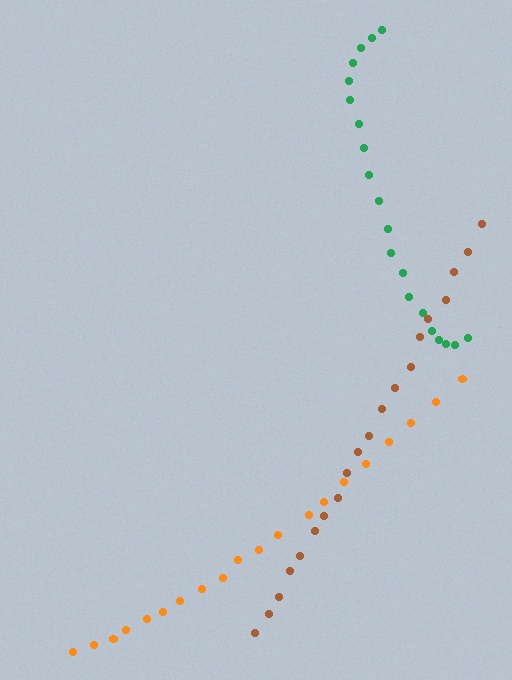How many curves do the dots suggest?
There are 3 distinct paths.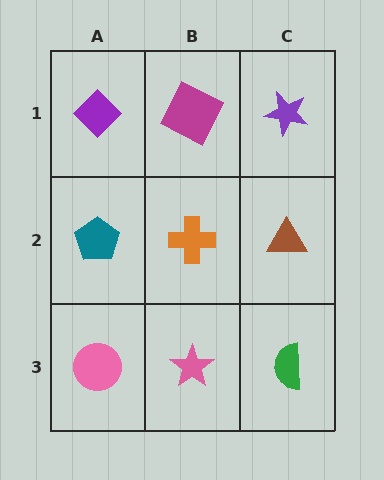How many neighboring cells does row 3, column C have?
2.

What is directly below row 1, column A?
A teal pentagon.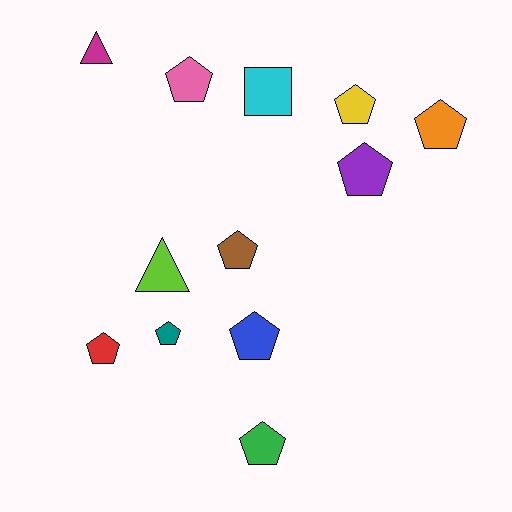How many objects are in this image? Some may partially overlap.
There are 12 objects.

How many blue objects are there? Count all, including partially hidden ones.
There is 1 blue object.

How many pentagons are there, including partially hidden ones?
There are 9 pentagons.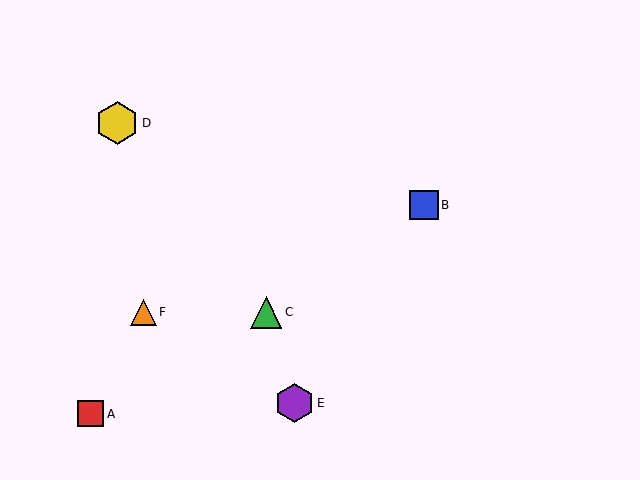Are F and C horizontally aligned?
Yes, both are at y≈312.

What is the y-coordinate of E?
Object E is at y≈403.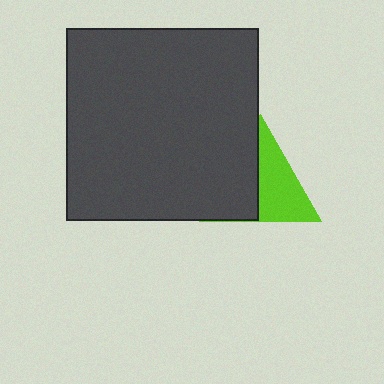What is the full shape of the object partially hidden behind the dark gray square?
The partially hidden object is a lime triangle.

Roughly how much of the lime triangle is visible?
About half of it is visible (roughly 52%).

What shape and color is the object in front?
The object in front is a dark gray square.